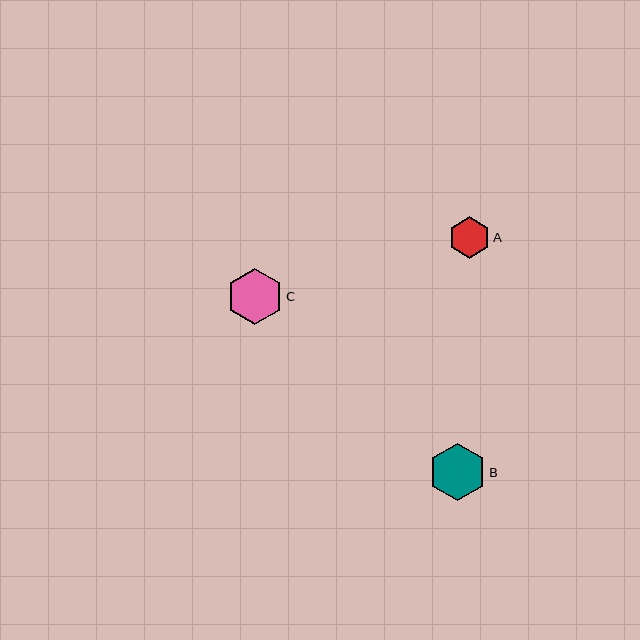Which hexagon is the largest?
Hexagon B is the largest with a size of approximately 57 pixels.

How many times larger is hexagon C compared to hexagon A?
Hexagon C is approximately 1.3 times the size of hexagon A.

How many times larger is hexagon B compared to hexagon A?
Hexagon B is approximately 1.4 times the size of hexagon A.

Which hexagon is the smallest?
Hexagon A is the smallest with a size of approximately 41 pixels.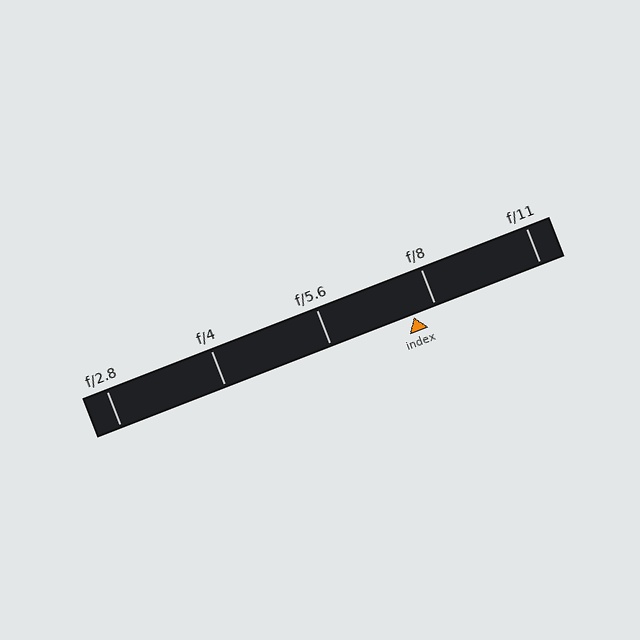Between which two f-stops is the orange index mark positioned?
The index mark is between f/5.6 and f/8.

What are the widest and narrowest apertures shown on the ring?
The widest aperture shown is f/2.8 and the narrowest is f/11.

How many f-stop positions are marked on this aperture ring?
There are 5 f-stop positions marked.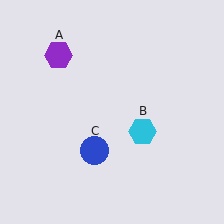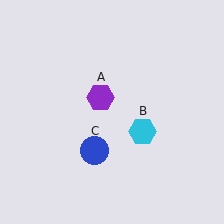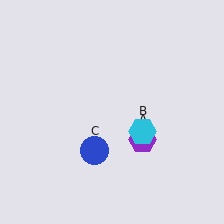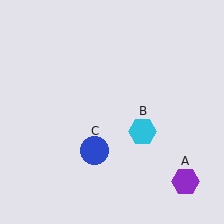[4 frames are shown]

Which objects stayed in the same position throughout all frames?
Cyan hexagon (object B) and blue circle (object C) remained stationary.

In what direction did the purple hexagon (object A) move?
The purple hexagon (object A) moved down and to the right.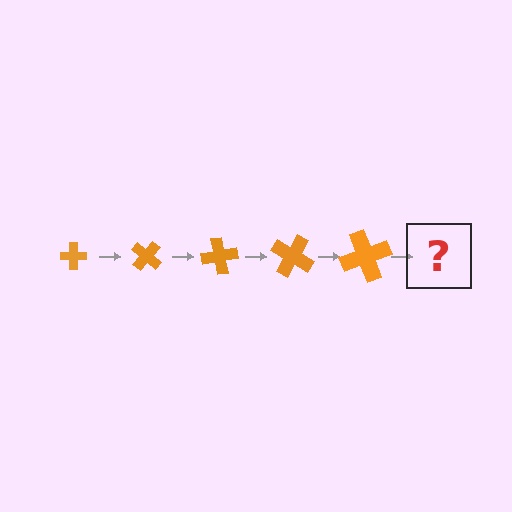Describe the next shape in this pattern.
It should be a cross, larger than the previous one and rotated 200 degrees from the start.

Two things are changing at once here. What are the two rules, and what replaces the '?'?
The two rules are that the cross grows larger each step and it rotates 40 degrees each step. The '?' should be a cross, larger than the previous one and rotated 200 degrees from the start.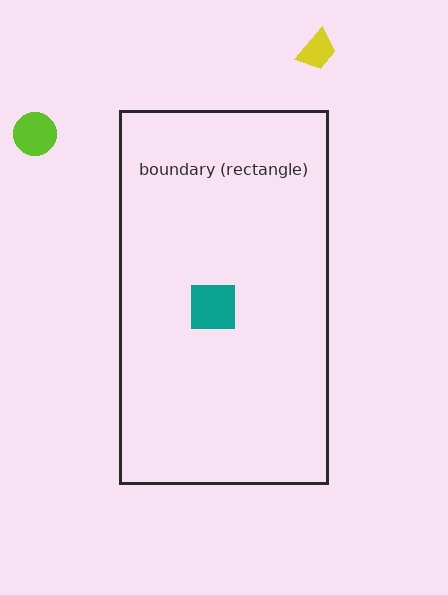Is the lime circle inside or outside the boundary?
Outside.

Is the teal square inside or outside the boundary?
Inside.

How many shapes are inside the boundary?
1 inside, 2 outside.